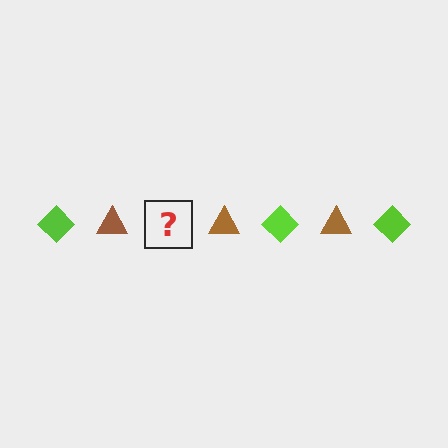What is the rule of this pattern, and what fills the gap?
The rule is that the pattern alternates between lime diamond and brown triangle. The gap should be filled with a lime diamond.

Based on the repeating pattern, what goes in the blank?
The blank should be a lime diamond.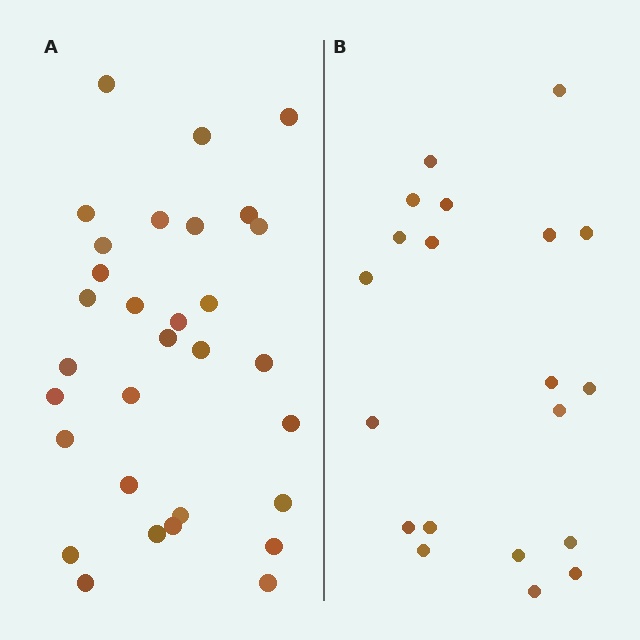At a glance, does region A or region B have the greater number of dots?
Region A (the left region) has more dots.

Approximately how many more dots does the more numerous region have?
Region A has roughly 12 or so more dots than region B.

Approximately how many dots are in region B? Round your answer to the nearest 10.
About 20 dots.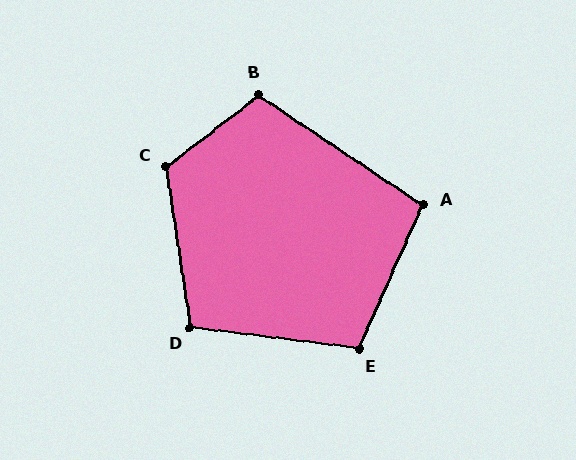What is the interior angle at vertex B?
Approximately 109 degrees (obtuse).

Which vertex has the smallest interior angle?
A, at approximately 99 degrees.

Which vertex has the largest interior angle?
C, at approximately 119 degrees.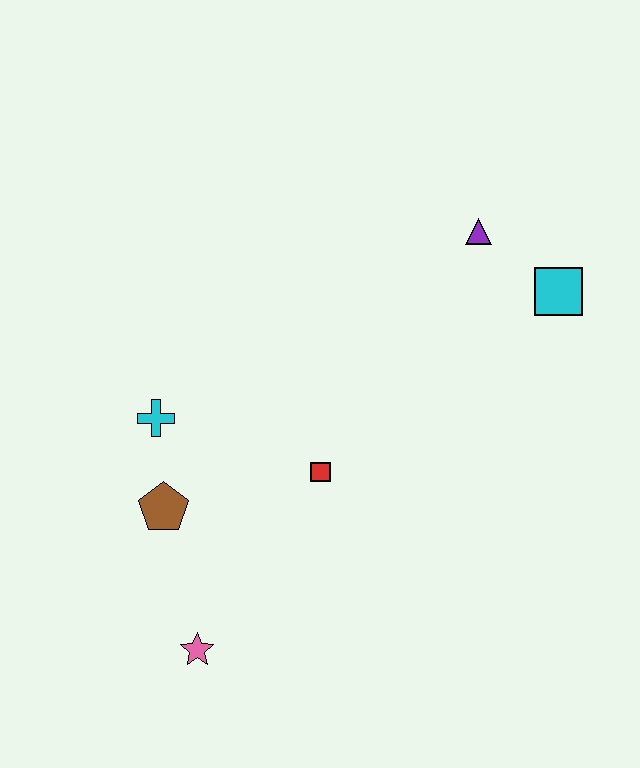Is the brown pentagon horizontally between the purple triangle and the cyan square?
No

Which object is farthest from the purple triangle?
The pink star is farthest from the purple triangle.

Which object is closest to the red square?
The brown pentagon is closest to the red square.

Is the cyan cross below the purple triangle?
Yes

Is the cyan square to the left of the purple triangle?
No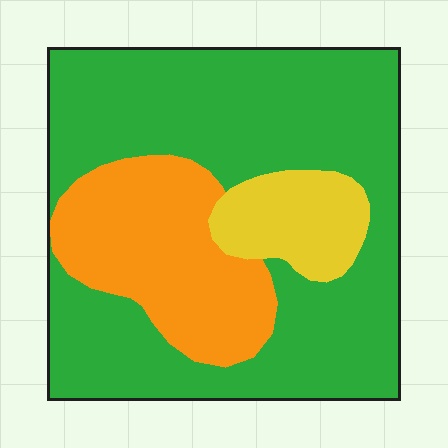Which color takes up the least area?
Yellow, at roughly 10%.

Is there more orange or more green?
Green.